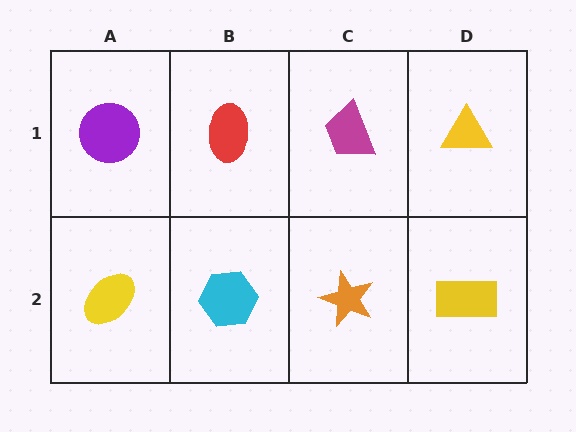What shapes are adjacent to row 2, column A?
A purple circle (row 1, column A), a cyan hexagon (row 2, column B).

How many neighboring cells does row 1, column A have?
2.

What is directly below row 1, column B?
A cyan hexagon.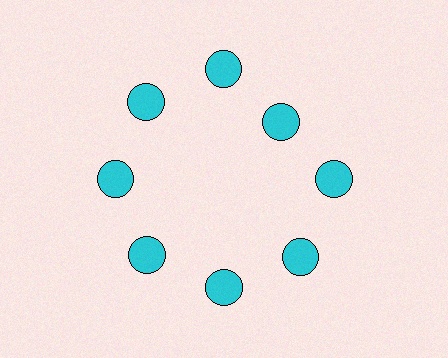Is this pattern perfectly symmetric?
No. The 8 cyan circles are arranged in a ring, but one element near the 2 o'clock position is pulled inward toward the center, breaking the 8-fold rotational symmetry.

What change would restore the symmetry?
The symmetry would be restored by moving it outward, back onto the ring so that all 8 circles sit at equal angles and equal distance from the center.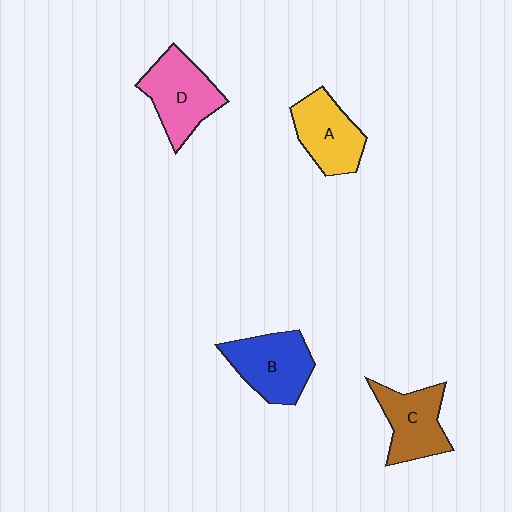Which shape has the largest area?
Shape D (pink).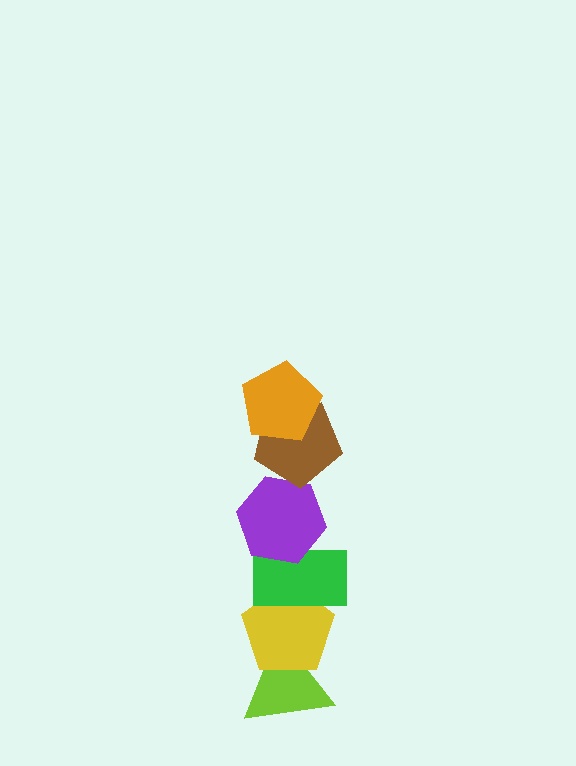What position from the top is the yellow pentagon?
The yellow pentagon is 5th from the top.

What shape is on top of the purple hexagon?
The brown pentagon is on top of the purple hexagon.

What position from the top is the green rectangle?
The green rectangle is 4th from the top.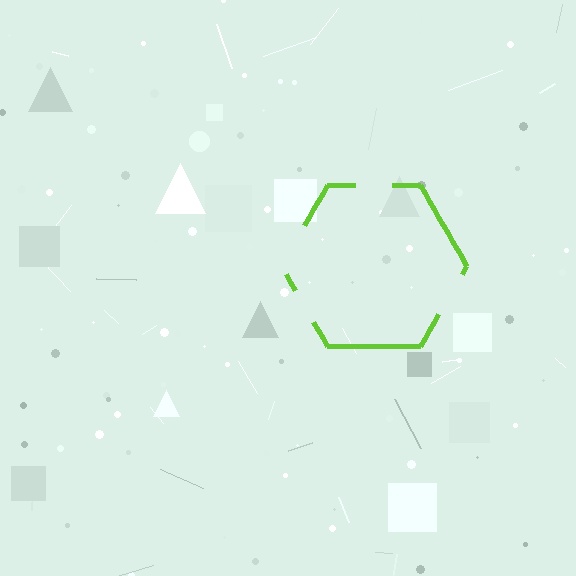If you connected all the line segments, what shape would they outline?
They would outline a hexagon.